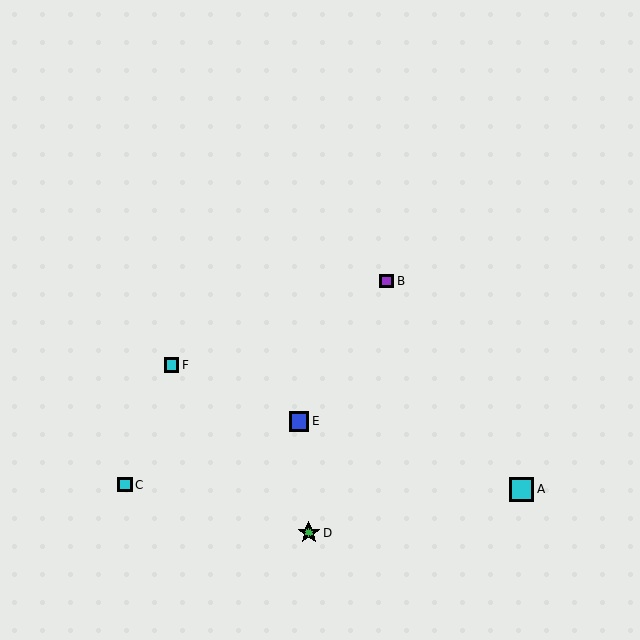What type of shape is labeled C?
Shape C is a cyan square.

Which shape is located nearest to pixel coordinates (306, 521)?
The green star (labeled D) at (309, 533) is nearest to that location.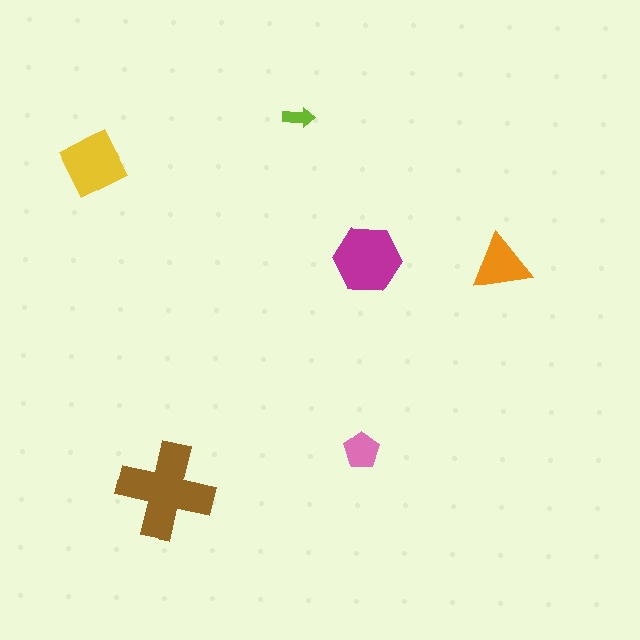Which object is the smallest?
The lime arrow.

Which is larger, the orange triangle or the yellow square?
The yellow square.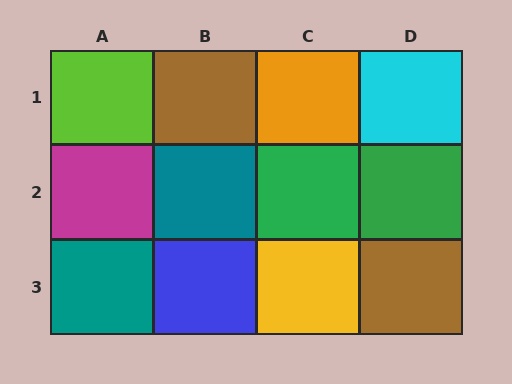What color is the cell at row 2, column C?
Green.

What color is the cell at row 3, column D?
Brown.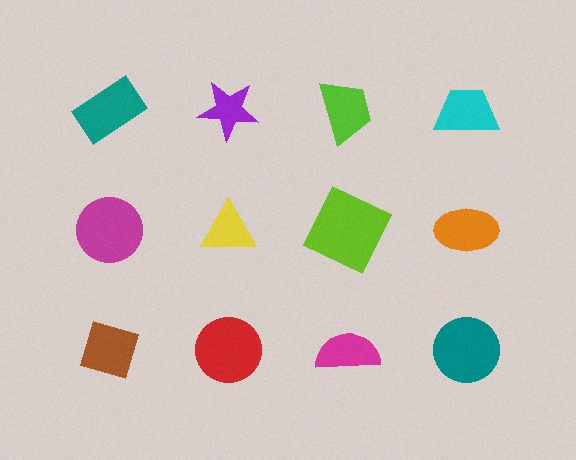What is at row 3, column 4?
A teal circle.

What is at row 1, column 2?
A purple star.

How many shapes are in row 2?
4 shapes.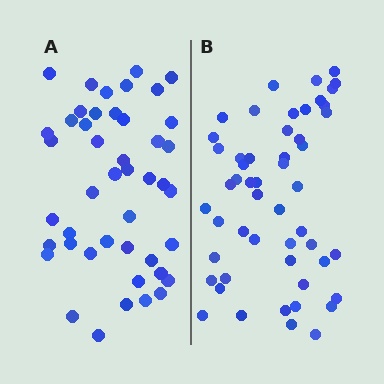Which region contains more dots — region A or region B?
Region B (the right region) has more dots.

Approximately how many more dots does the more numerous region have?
Region B has roughly 8 or so more dots than region A.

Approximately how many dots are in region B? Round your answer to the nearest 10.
About 50 dots. (The exact count is 52, which rounds to 50.)